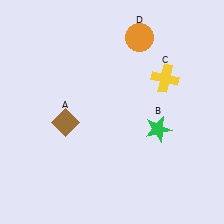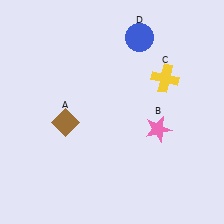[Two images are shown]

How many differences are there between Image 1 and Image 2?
There are 2 differences between the two images.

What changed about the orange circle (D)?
In Image 1, D is orange. In Image 2, it changed to blue.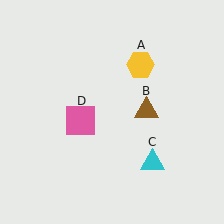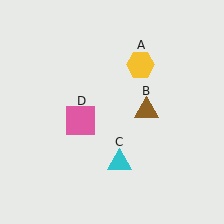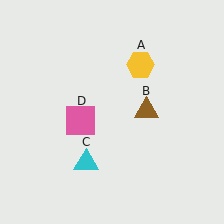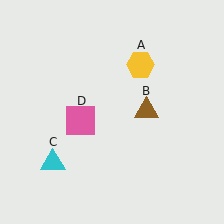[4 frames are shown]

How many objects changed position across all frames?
1 object changed position: cyan triangle (object C).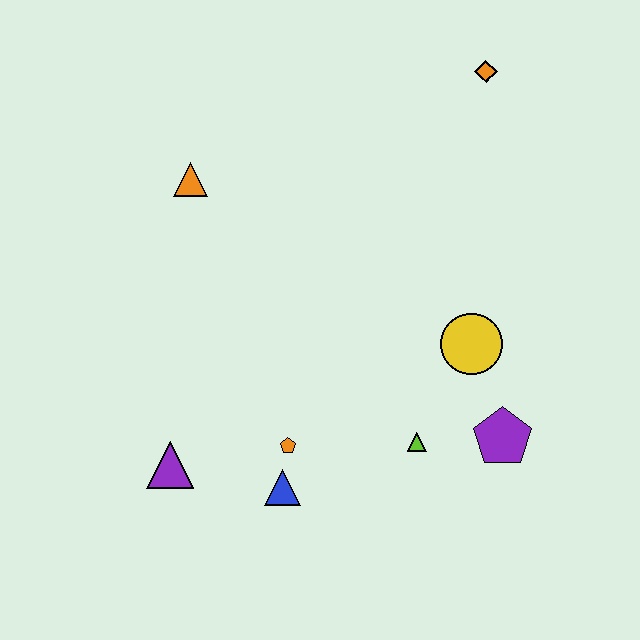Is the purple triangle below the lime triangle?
Yes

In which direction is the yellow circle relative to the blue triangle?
The yellow circle is to the right of the blue triangle.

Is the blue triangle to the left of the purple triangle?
No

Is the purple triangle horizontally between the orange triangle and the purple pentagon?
No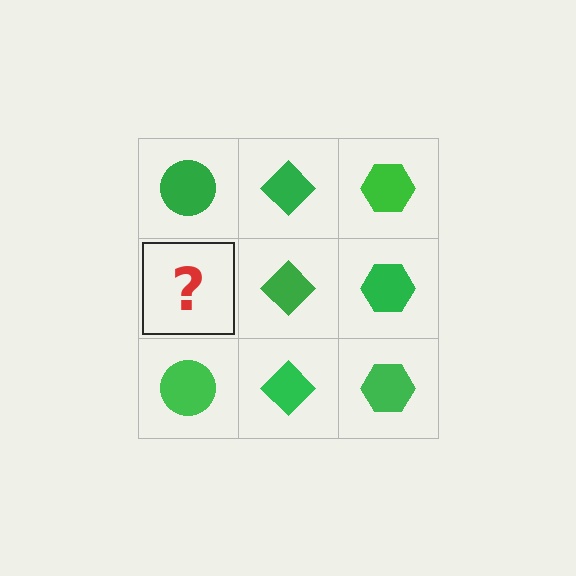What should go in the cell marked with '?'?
The missing cell should contain a green circle.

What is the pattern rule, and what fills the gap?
The rule is that each column has a consistent shape. The gap should be filled with a green circle.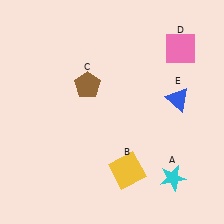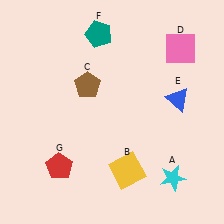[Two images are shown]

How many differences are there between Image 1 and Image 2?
There are 2 differences between the two images.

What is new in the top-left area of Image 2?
A teal pentagon (F) was added in the top-left area of Image 2.